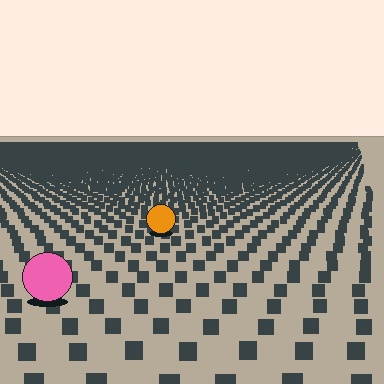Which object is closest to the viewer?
The pink circle is closest. The texture marks near it are larger and more spread out.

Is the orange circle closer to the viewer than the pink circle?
No. The pink circle is closer — you can tell from the texture gradient: the ground texture is coarser near it.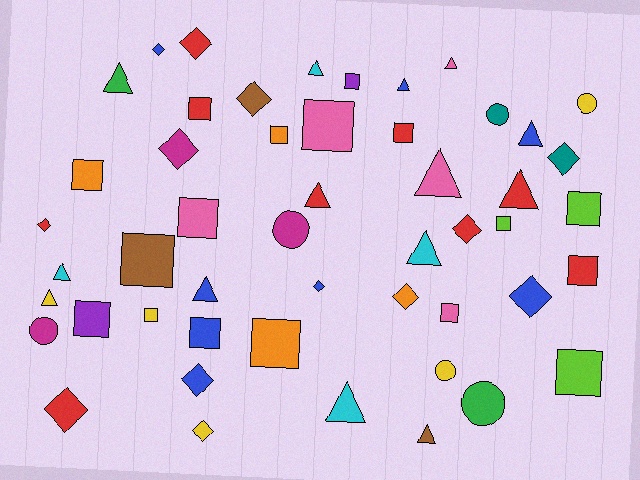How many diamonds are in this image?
There are 13 diamonds.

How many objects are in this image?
There are 50 objects.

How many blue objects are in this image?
There are 8 blue objects.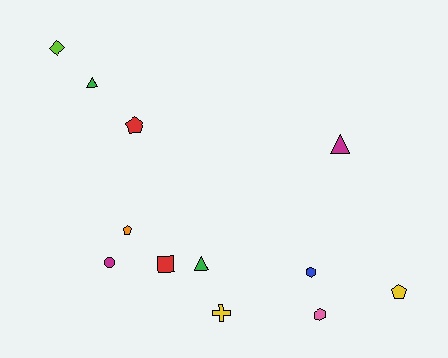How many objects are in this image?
There are 12 objects.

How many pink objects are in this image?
There is 1 pink object.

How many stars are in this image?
There are no stars.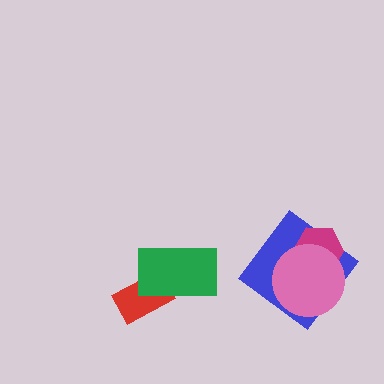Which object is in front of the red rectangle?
The green rectangle is in front of the red rectangle.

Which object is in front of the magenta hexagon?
The pink circle is in front of the magenta hexagon.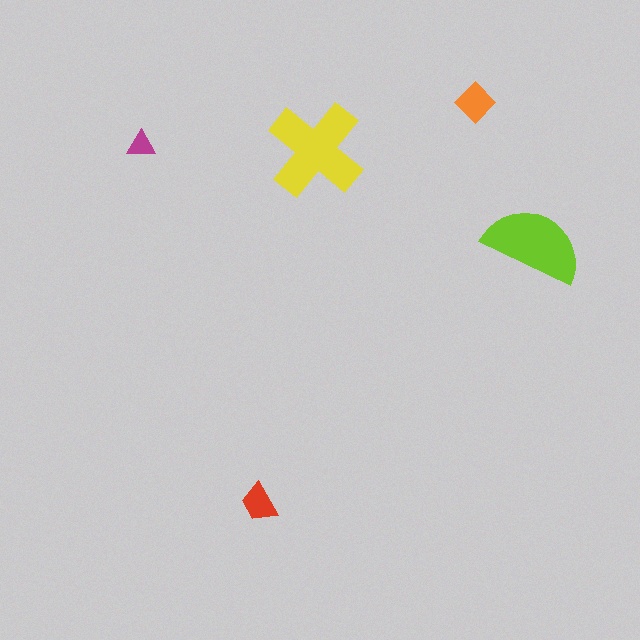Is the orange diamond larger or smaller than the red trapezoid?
Larger.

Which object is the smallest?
The magenta triangle.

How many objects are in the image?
There are 5 objects in the image.